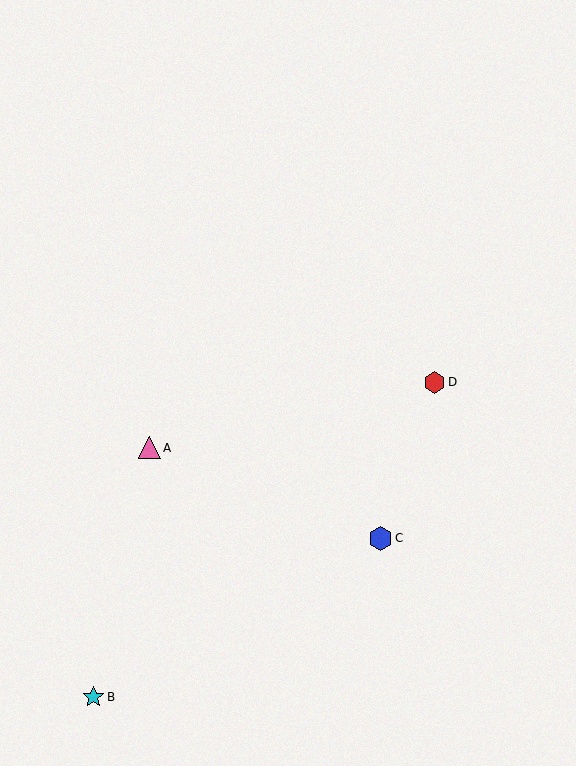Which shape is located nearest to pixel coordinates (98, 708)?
The cyan star (labeled B) at (93, 697) is nearest to that location.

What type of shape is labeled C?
Shape C is a blue hexagon.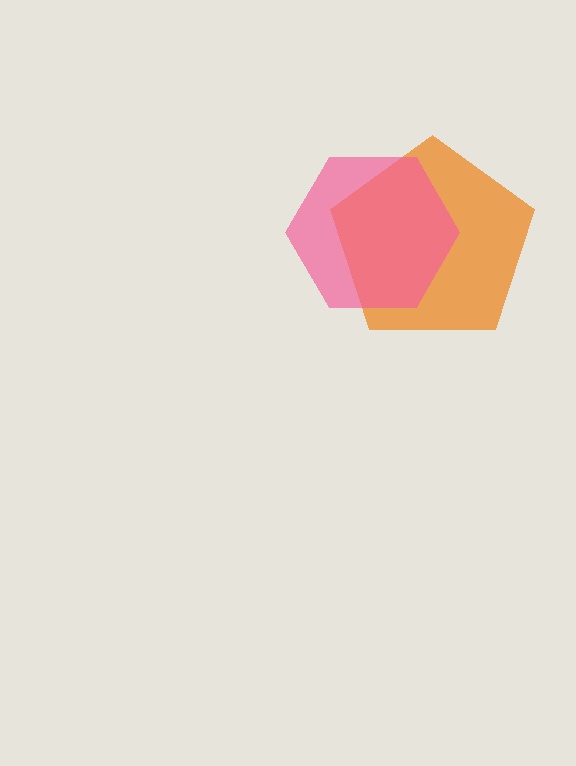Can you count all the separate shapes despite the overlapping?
Yes, there are 2 separate shapes.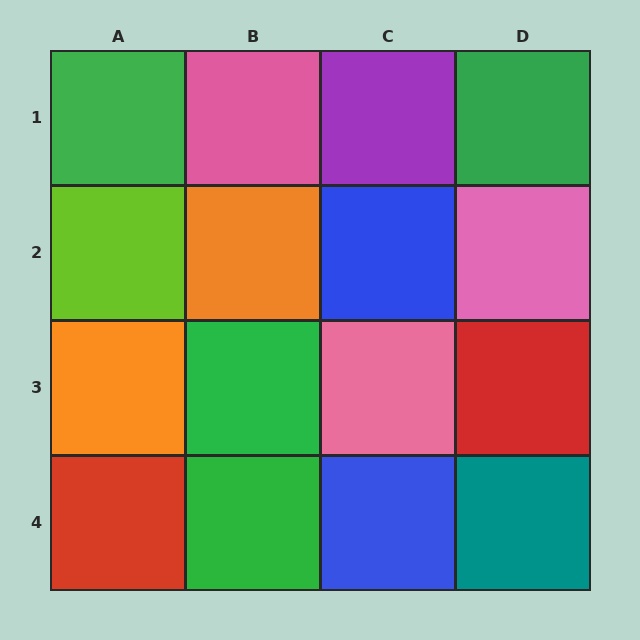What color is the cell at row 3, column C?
Pink.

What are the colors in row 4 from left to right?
Red, green, blue, teal.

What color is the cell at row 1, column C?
Purple.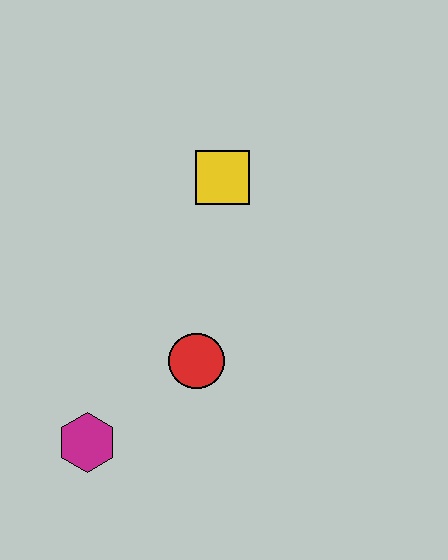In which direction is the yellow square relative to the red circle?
The yellow square is above the red circle.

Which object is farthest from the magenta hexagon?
The yellow square is farthest from the magenta hexagon.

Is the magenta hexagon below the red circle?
Yes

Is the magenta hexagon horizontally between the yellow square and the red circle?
No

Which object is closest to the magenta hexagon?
The red circle is closest to the magenta hexagon.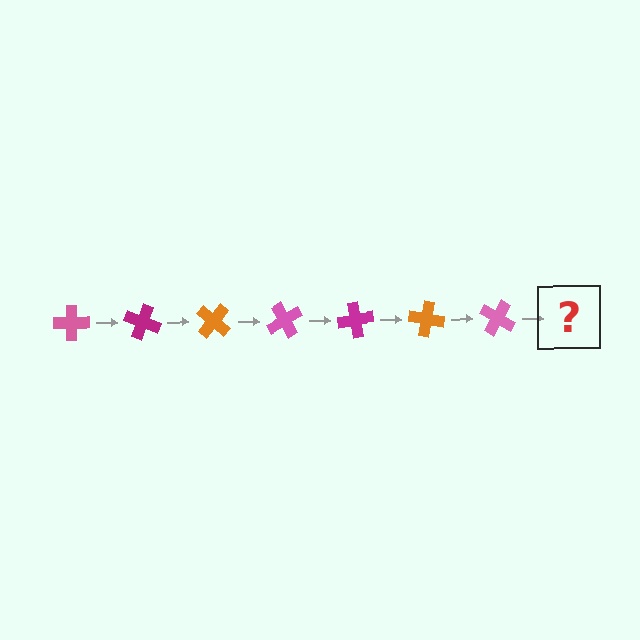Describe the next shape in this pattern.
It should be a magenta cross, rotated 140 degrees from the start.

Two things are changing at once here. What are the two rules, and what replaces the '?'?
The two rules are that it rotates 20 degrees each step and the color cycles through pink, magenta, and orange. The '?' should be a magenta cross, rotated 140 degrees from the start.